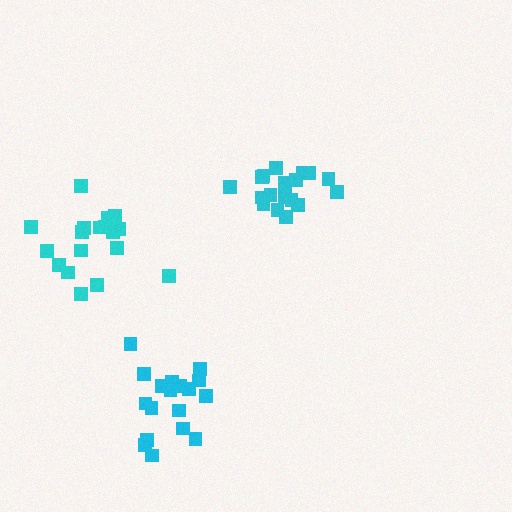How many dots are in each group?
Group 1: 19 dots, Group 2: 18 dots, Group 3: 18 dots (55 total).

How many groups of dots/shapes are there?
There are 3 groups.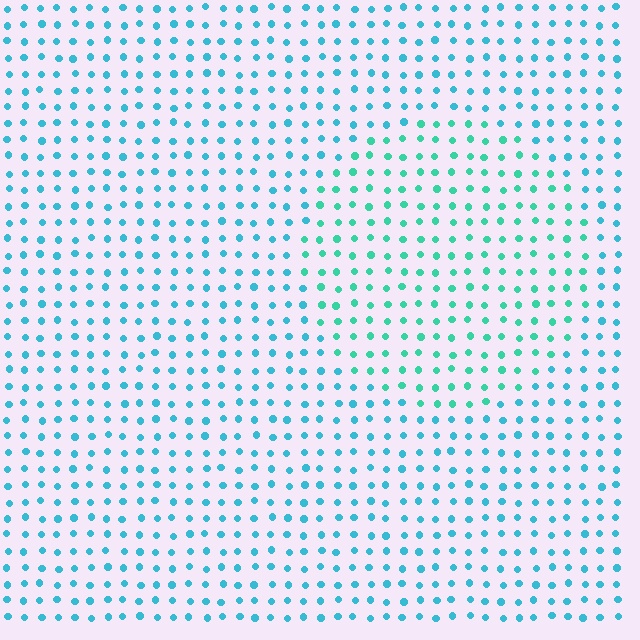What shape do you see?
I see a circle.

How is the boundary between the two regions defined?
The boundary is defined purely by a slight shift in hue (about 29 degrees). Spacing, size, and orientation are identical on both sides.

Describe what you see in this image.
The image is filled with small cyan elements in a uniform arrangement. A circle-shaped region is visible where the elements are tinted to a slightly different hue, forming a subtle color boundary.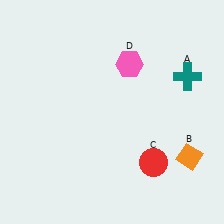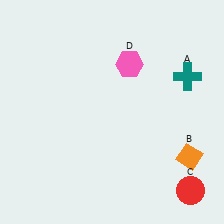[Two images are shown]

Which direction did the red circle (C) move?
The red circle (C) moved right.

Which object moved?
The red circle (C) moved right.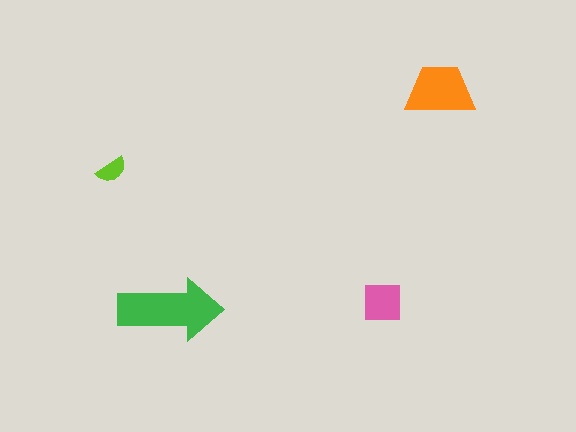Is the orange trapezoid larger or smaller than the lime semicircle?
Larger.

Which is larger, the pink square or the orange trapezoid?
The orange trapezoid.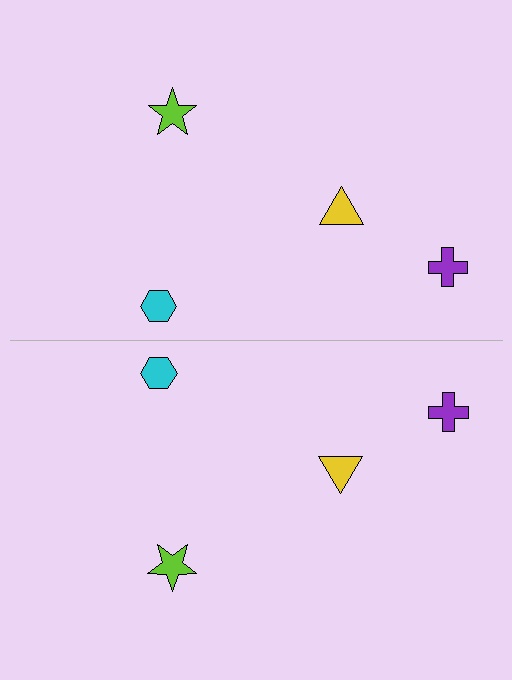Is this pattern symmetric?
Yes, this pattern has bilateral (reflection) symmetry.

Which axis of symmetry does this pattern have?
The pattern has a horizontal axis of symmetry running through the center of the image.